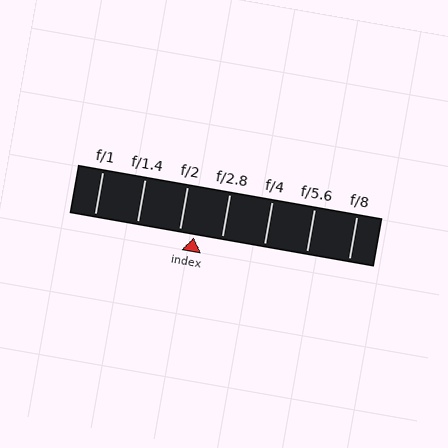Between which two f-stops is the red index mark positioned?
The index mark is between f/2 and f/2.8.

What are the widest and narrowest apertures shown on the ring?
The widest aperture shown is f/1 and the narrowest is f/8.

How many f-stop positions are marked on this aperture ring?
There are 7 f-stop positions marked.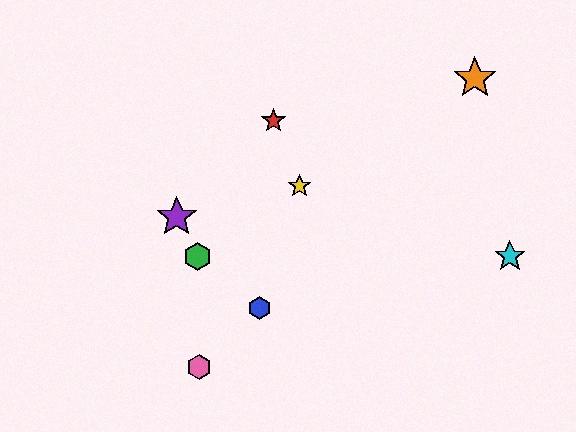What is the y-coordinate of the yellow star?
The yellow star is at y≈186.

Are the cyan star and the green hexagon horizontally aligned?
Yes, both are at y≈256.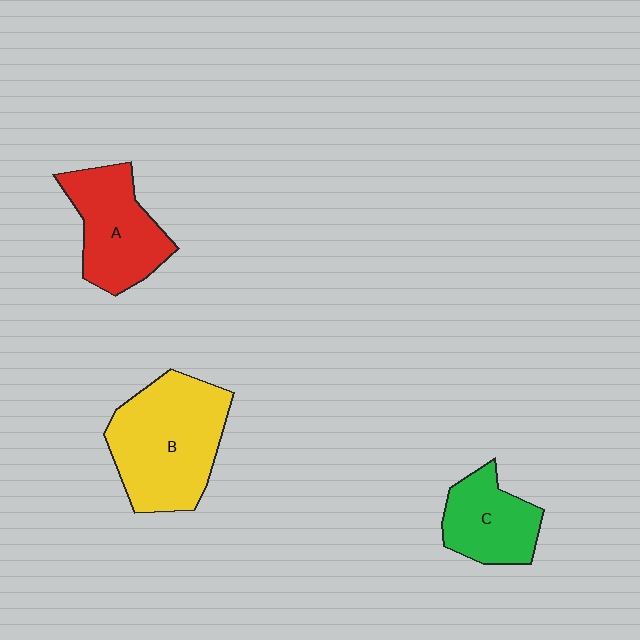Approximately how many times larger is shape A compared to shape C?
Approximately 1.3 times.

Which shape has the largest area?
Shape B (yellow).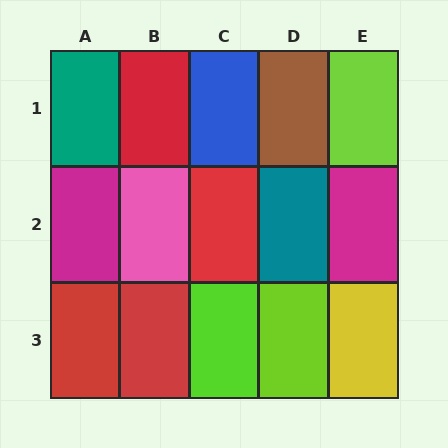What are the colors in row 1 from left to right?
Teal, red, blue, brown, lime.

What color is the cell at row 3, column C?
Lime.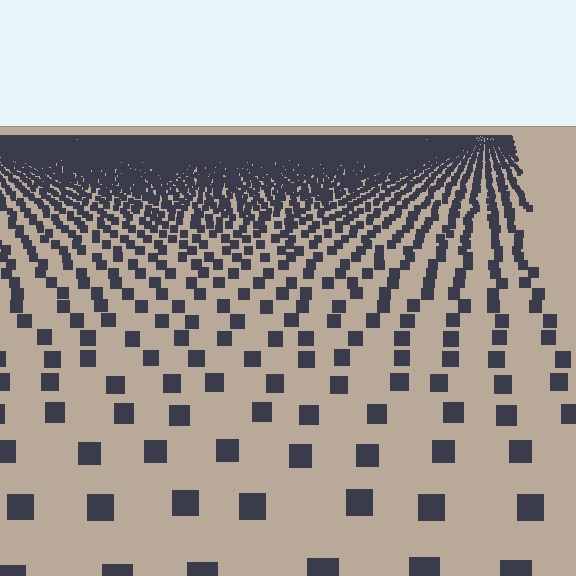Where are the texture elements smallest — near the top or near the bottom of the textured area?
Near the top.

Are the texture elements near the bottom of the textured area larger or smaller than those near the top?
Larger. Near the bottom, elements are closer to the viewer and appear at a bigger on-screen size.